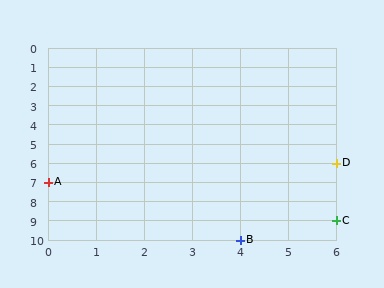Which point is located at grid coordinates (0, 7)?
Point A is at (0, 7).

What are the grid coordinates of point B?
Point B is at grid coordinates (4, 10).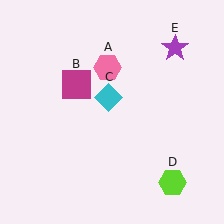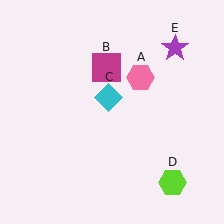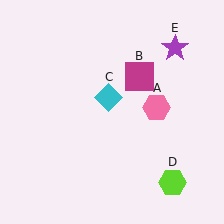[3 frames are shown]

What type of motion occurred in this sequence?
The pink hexagon (object A), magenta square (object B) rotated clockwise around the center of the scene.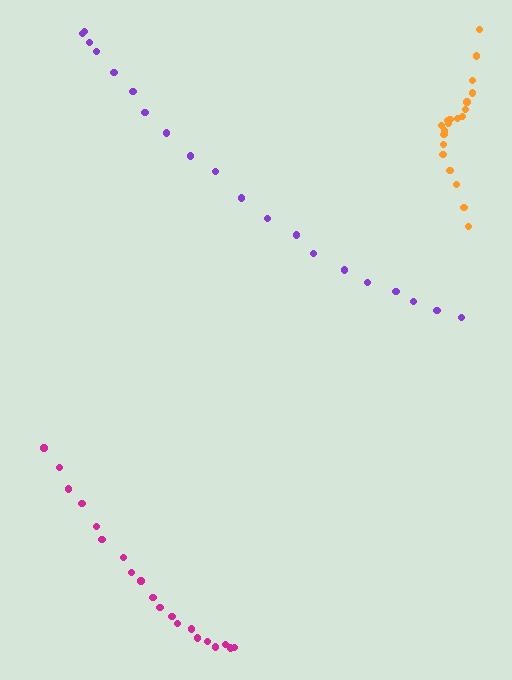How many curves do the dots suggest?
There are 3 distinct paths.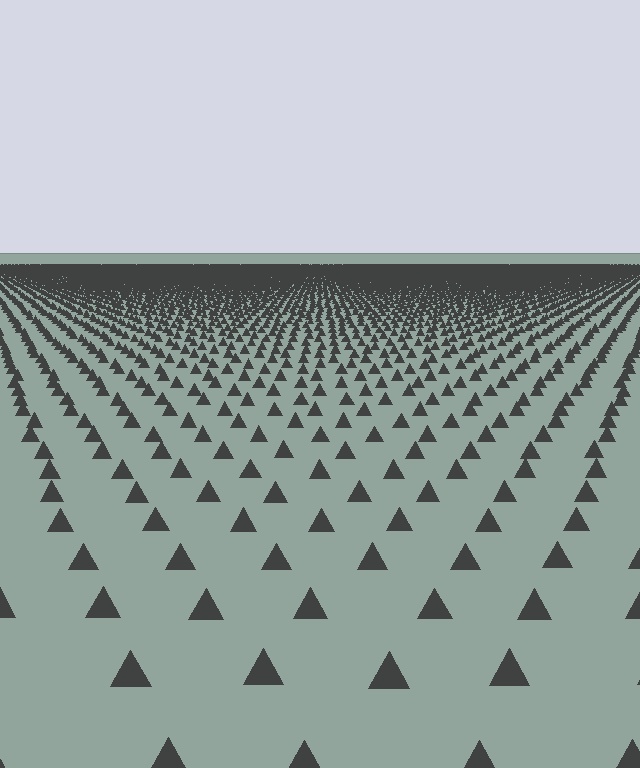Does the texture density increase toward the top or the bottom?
Density increases toward the top.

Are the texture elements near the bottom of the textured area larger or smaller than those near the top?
Larger. Near the bottom, elements are closer to the viewer and appear at a bigger on-screen size.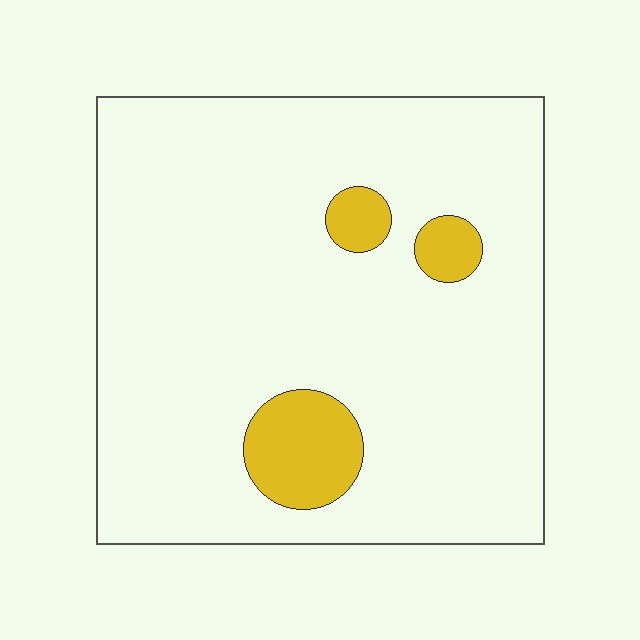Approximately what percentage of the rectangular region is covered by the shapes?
Approximately 10%.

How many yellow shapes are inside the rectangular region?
3.